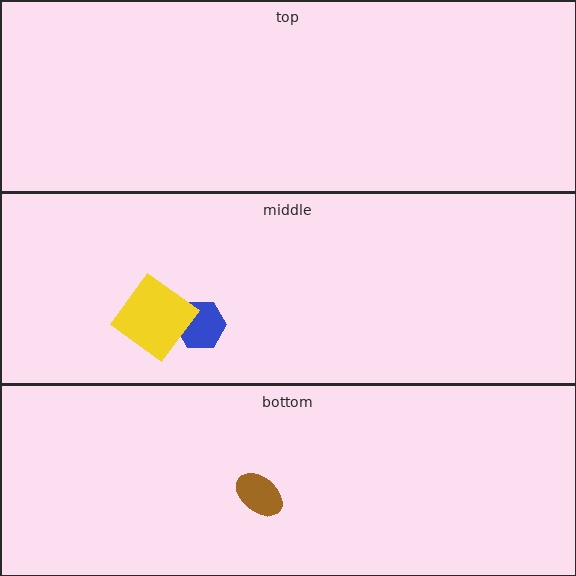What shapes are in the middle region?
The blue hexagon, the yellow diamond.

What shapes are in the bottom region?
The brown ellipse.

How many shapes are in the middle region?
2.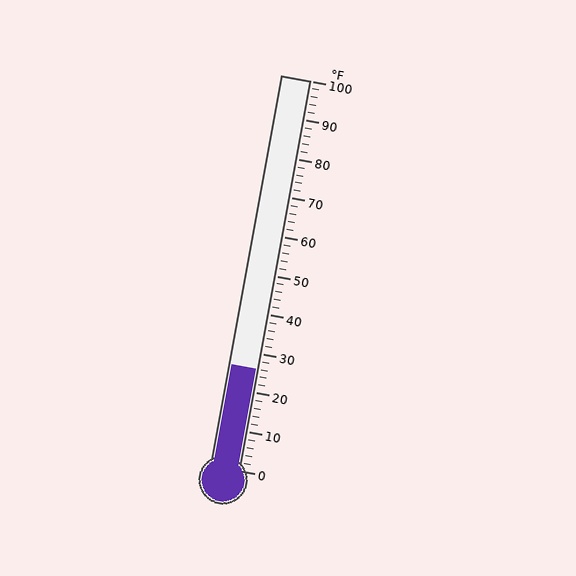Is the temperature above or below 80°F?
The temperature is below 80°F.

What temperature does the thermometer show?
The thermometer shows approximately 26°F.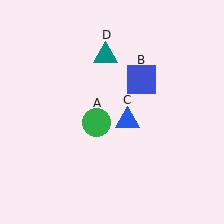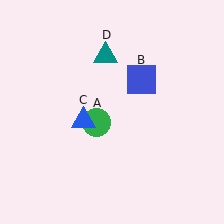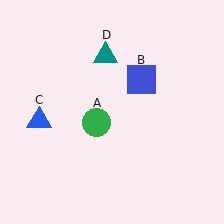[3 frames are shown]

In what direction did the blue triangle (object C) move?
The blue triangle (object C) moved left.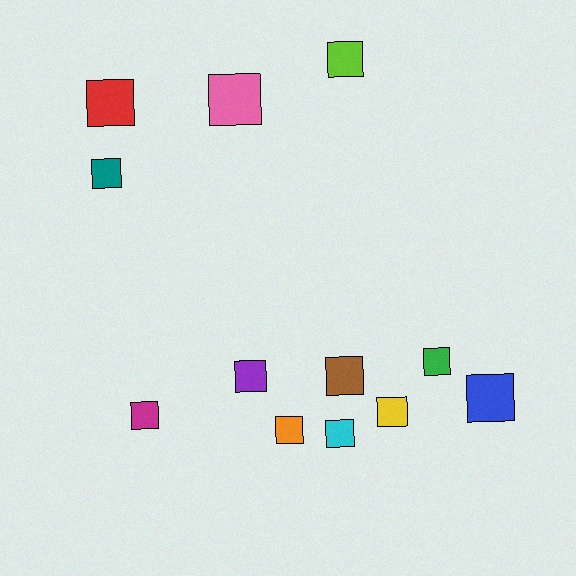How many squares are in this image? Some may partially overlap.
There are 12 squares.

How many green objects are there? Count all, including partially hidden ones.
There is 1 green object.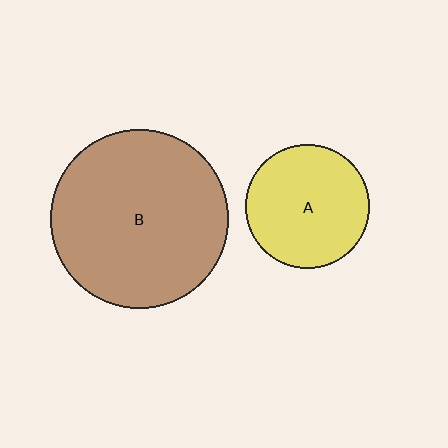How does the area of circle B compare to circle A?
Approximately 2.1 times.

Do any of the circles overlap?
No, none of the circles overlap.